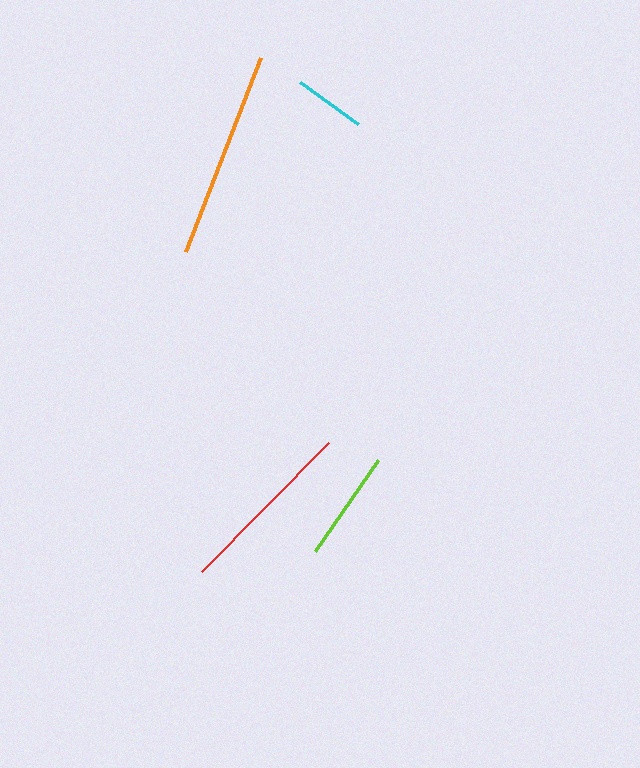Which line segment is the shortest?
The cyan line is the shortest at approximately 72 pixels.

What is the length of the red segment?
The red segment is approximately 181 pixels long.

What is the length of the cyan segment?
The cyan segment is approximately 72 pixels long.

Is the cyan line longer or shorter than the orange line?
The orange line is longer than the cyan line.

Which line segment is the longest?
The orange line is the longest at approximately 208 pixels.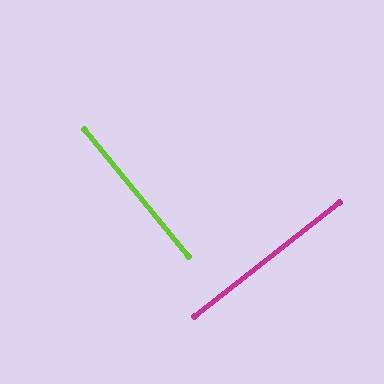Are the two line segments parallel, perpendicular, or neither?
Perpendicular — they meet at approximately 89°.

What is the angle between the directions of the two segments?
Approximately 89 degrees.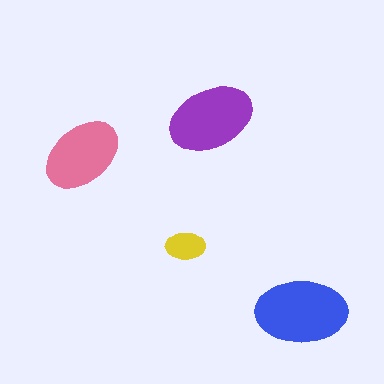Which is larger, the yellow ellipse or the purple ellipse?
The purple one.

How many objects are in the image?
There are 4 objects in the image.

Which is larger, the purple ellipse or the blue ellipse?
The blue one.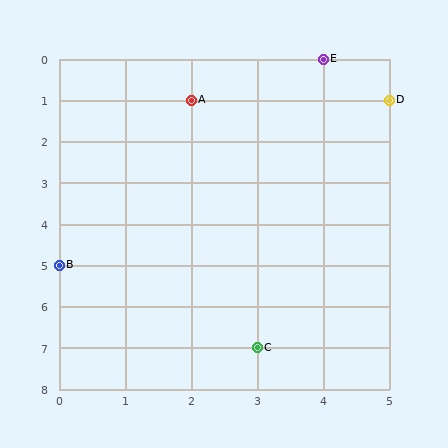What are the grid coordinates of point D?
Point D is at grid coordinates (5, 1).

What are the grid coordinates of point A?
Point A is at grid coordinates (2, 1).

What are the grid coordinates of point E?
Point E is at grid coordinates (4, 0).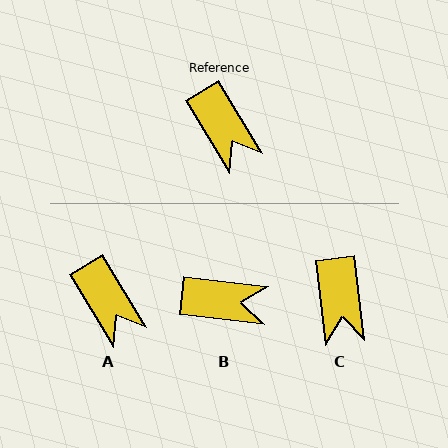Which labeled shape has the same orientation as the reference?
A.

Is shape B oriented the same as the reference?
No, it is off by about 52 degrees.